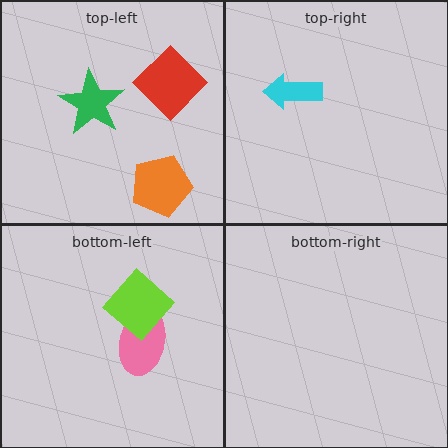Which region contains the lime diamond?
The bottom-left region.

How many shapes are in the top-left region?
3.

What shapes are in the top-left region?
The red diamond, the orange pentagon, the green star.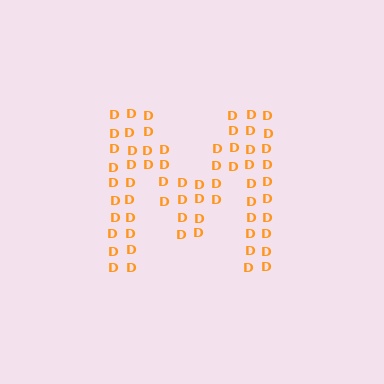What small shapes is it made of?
It is made of small letter D's.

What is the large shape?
The large shape is the letter M.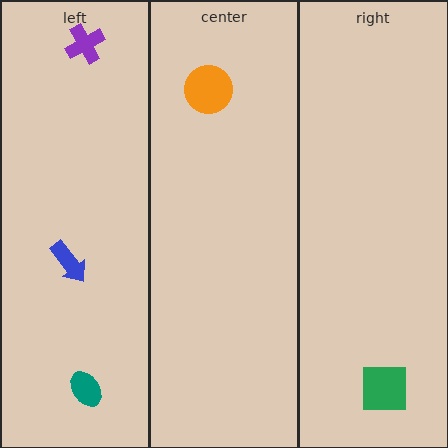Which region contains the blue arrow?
The left region.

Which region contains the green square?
The right region.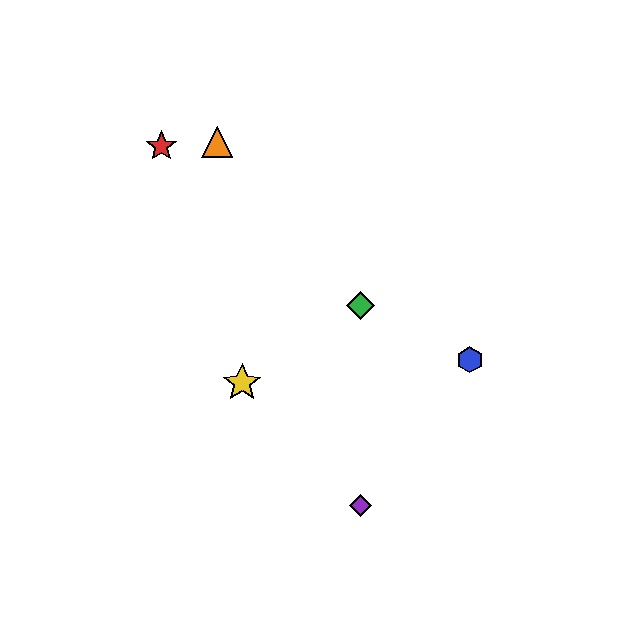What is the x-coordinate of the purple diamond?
The purple diamond is at x≈360.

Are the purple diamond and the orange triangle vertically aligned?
No, the purple diamond is at x≈360 and the orange triangle is at x≈217.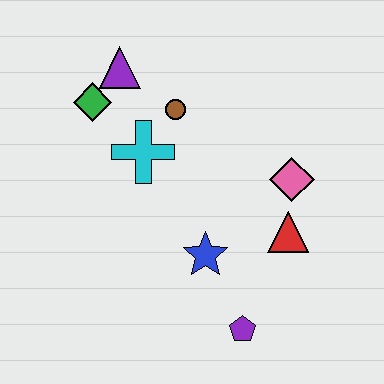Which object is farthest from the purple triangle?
The purple pentagon is farthest from the purple triangle.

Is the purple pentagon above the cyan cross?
No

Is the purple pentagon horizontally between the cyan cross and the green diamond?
No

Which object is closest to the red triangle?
The pink diamond is closest to the red triangle.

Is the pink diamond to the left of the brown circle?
No